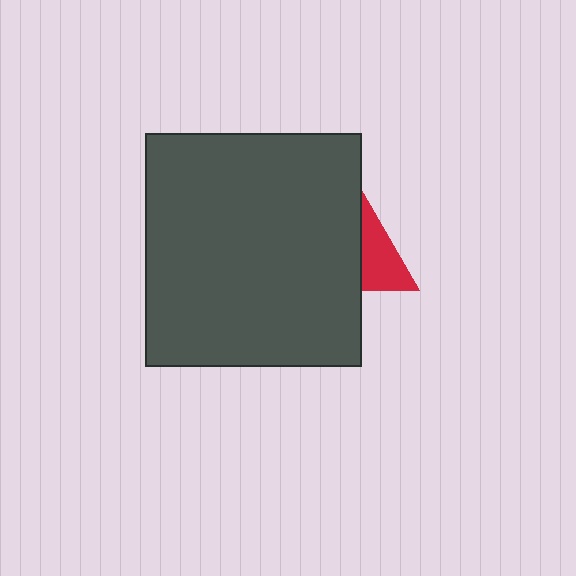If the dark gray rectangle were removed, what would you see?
You would see the complete red triangle.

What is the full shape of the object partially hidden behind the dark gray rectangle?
The partially hidden object is a red triangle.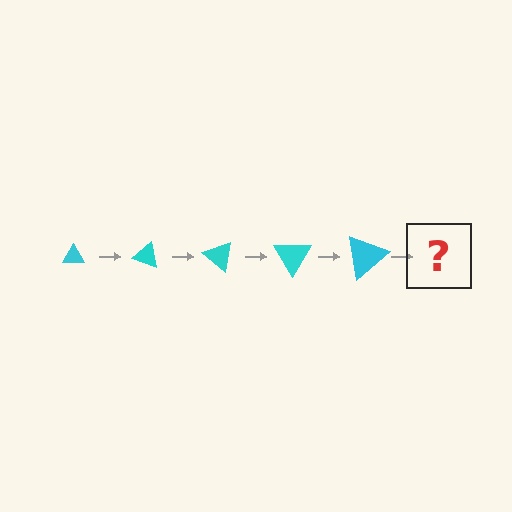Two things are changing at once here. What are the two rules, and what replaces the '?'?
The two rules are that the triangle grows larger each step and it rotates 20 degrees each step. The '?' should be a triangle, larger than the previous one and rotated 100 degrees from the start.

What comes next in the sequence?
The next element should be a triangle, larger than the previous one and rotated 100 degrees from the start.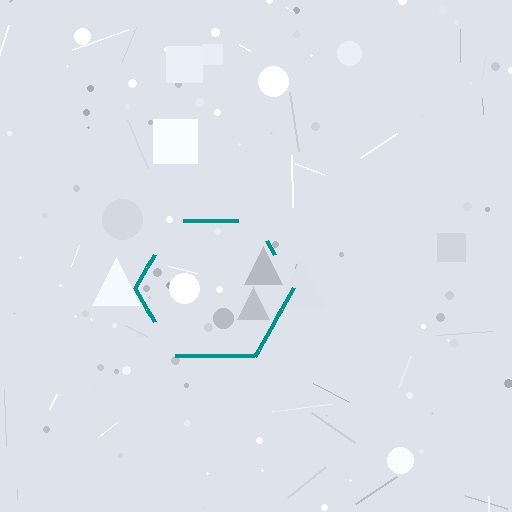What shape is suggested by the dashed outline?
The dashed outline suggests a hexagon.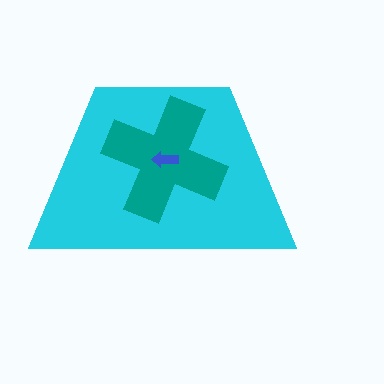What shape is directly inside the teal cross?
The blue arrow.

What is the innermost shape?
The blue arrow.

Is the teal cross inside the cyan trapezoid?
Yes.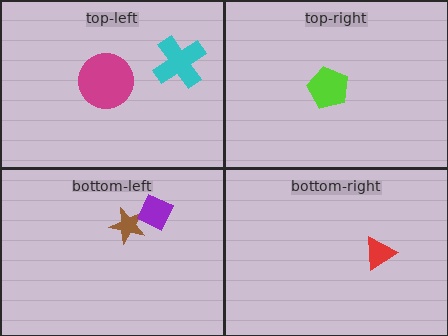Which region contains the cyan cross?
The top-left region.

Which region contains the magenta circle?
The top-left region.